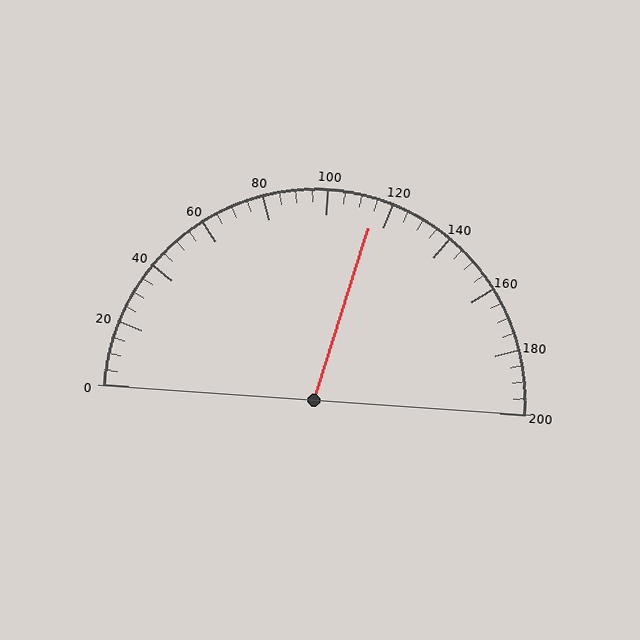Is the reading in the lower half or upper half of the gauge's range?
The reading is in the upper half of the range (0 to 200).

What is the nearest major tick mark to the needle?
The nearest major tick mark is 120.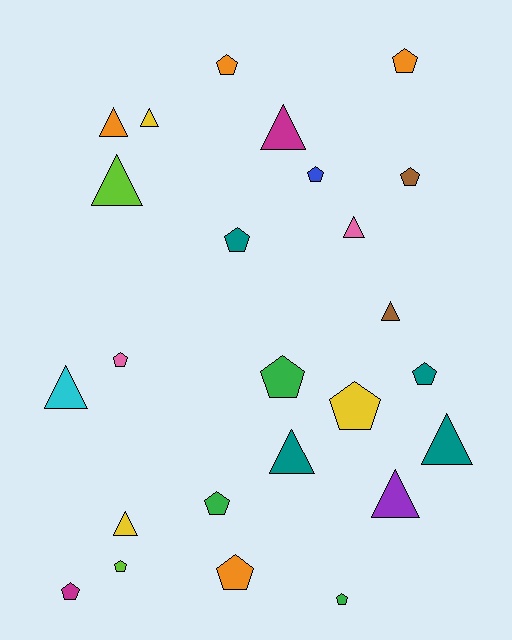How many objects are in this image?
There are 25 objects.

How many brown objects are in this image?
There are 2 brown objects.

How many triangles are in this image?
There are 11 triangles.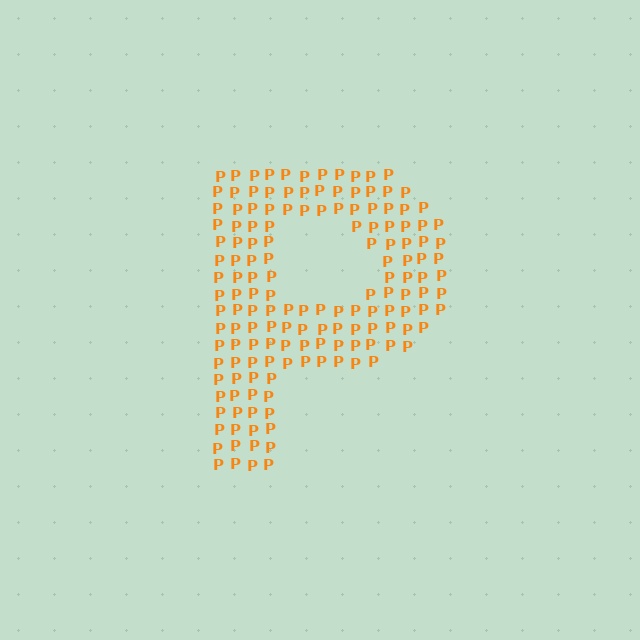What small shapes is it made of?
It is made of small letter P's.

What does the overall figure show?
The overall figure shows the letter P.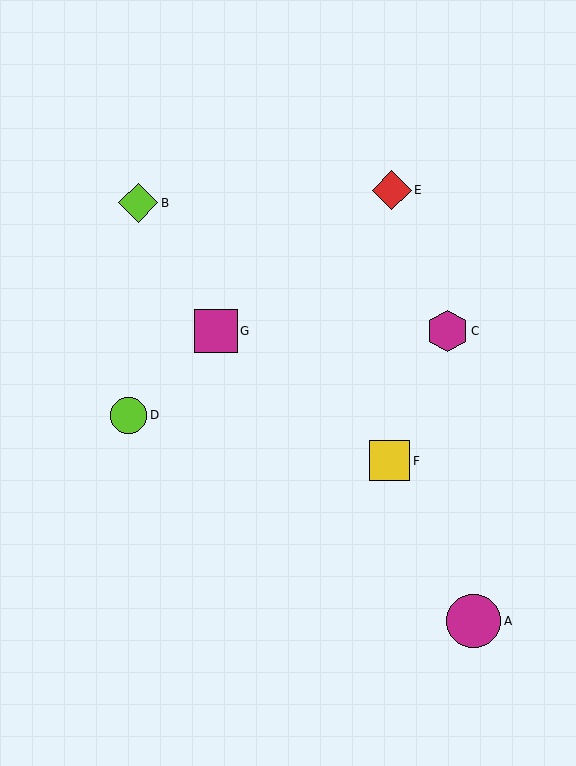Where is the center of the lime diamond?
The center of the lime diamond is at (138, 203).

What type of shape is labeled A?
Shape A is a magenta circle.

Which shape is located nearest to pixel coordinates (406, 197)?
The red diamond (labeled E) at (392, 190) is nearest to that location.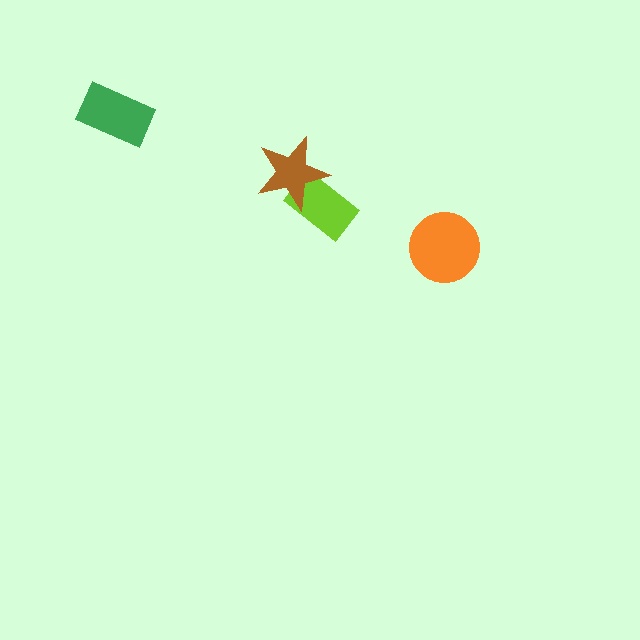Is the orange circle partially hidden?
No, no other shape covers it.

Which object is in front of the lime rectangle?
The brown star is in front of the lime rectangle.